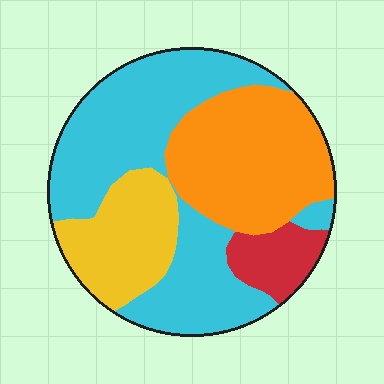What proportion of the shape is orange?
Orange covers roughly 30% of the shape.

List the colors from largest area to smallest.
From largest to smallest: cyan, orange, yellow, red.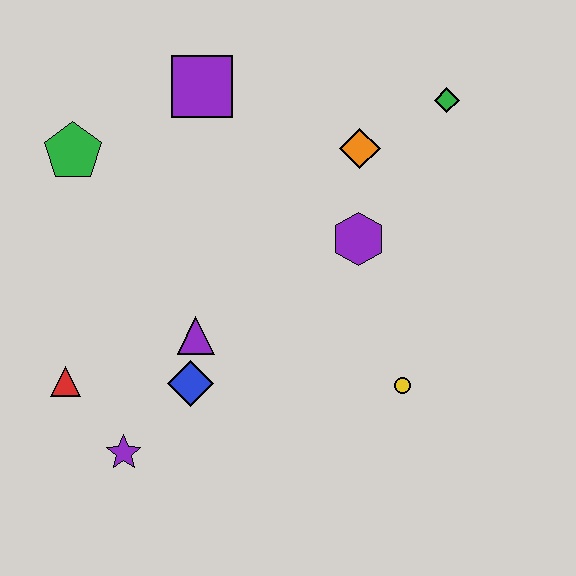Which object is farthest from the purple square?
The purple star is farthest from the purple square.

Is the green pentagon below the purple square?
Yes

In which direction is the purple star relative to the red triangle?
The purple star is below the red triangle.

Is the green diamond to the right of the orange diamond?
Yes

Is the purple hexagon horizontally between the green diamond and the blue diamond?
Yes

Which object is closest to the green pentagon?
The purple square is closest to the green pentagon.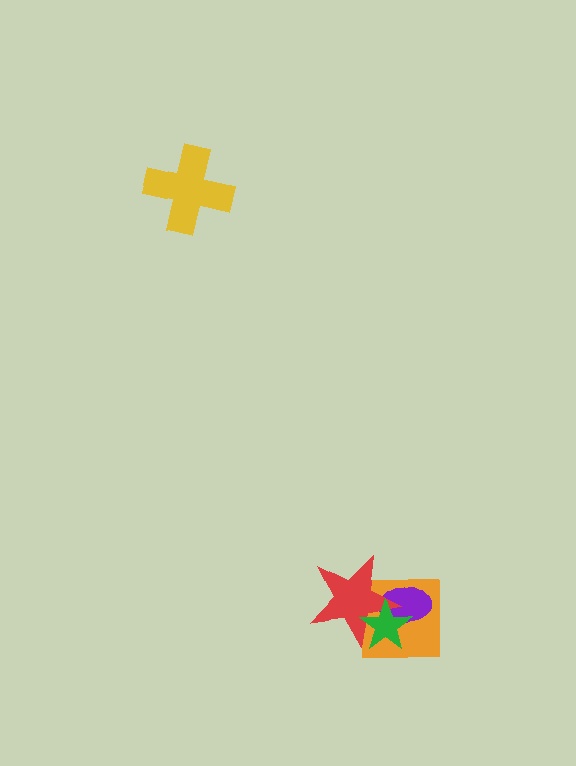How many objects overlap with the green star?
3 objects overlap with the green star.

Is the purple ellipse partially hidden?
Yes, it is partially covered by another shape.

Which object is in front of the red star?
The green star is in front of the red star.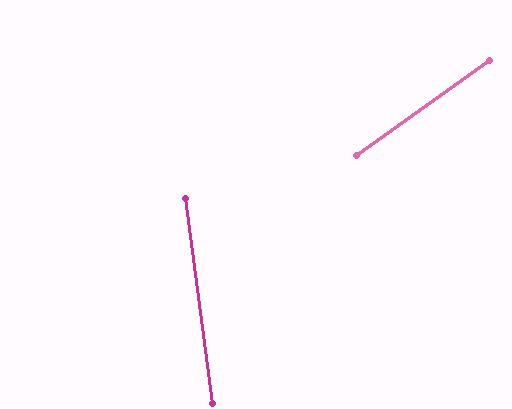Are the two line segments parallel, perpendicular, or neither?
Neither parallel nor perpendicular — they differ by about 62°.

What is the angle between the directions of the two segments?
Approximately 62 degrees.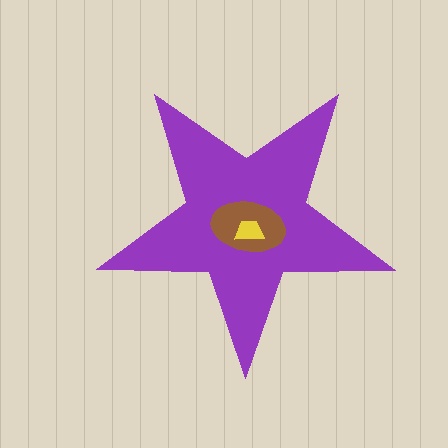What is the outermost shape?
The purple star.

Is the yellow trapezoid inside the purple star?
Yes.